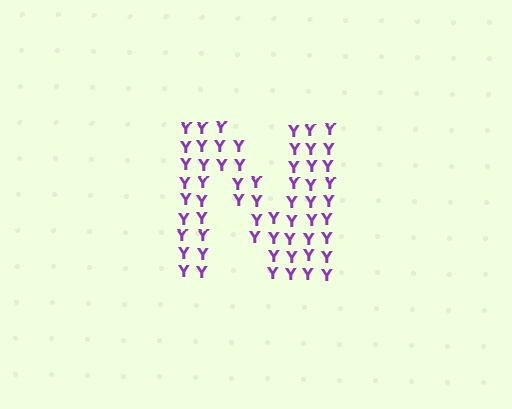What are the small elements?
The small elements are letter Y's.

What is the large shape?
The large shape is the letter N.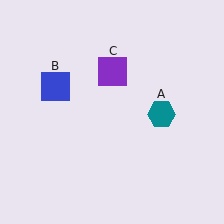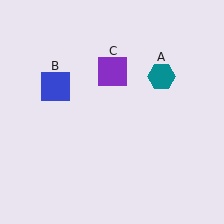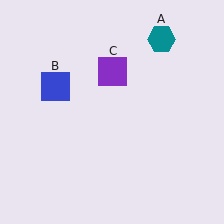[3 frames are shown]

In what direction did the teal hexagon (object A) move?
The teal hexagon (object A) moved up.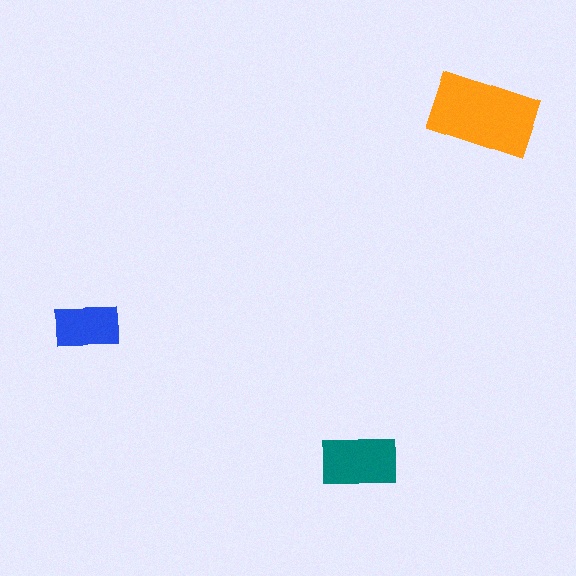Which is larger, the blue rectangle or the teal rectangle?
The teal one.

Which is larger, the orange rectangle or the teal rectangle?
The orange one.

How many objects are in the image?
There are 3 objects in the image.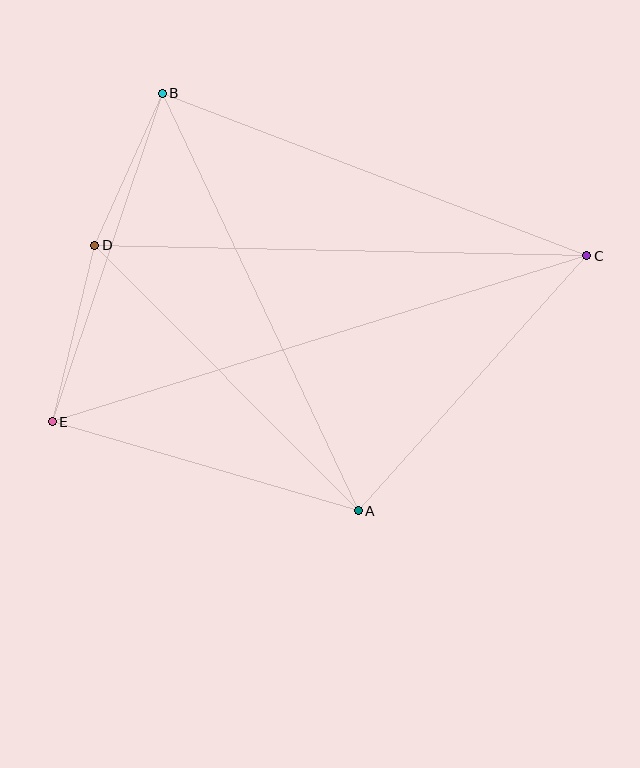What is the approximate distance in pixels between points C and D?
The distance between C and D is approximately 492 pixels.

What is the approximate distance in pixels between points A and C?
The distance between A and C is approximately 343 pixels.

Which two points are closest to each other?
Points B and D are closest to each other.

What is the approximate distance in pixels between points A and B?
The distance between A and B is approximately 462 pixels.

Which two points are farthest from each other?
Points C and E are farthest from each other.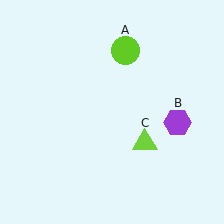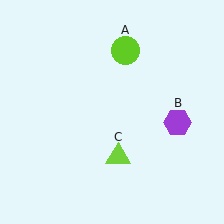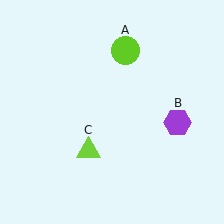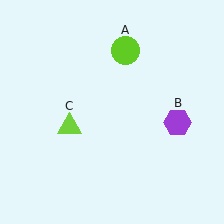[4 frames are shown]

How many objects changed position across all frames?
1 object changed position: lime triangle (object C).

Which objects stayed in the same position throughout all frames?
Lime circle (object A) and purple hexagon (object B) remained stationary.